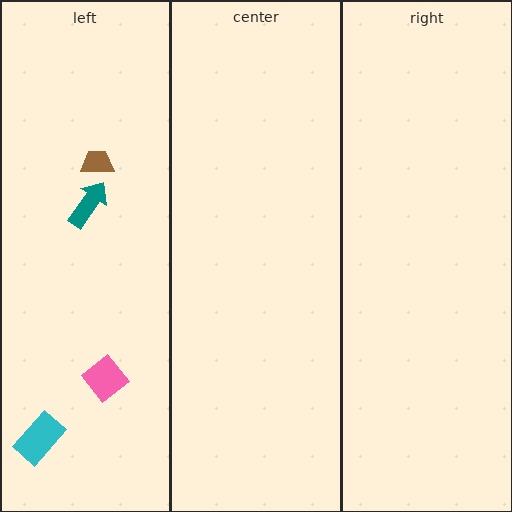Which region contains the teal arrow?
The left region.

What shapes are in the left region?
The pink diamond, the cyan rectangle, the brown trapezoid, the teal arrow.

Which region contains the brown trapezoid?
The left region.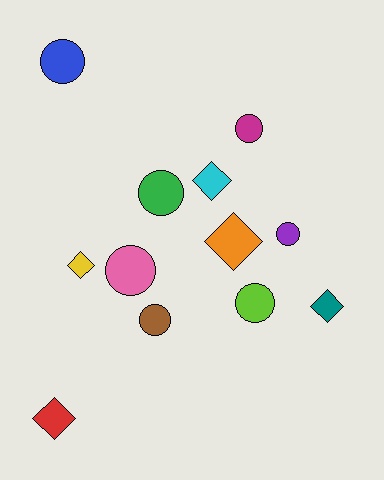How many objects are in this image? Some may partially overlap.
There are 12 objects.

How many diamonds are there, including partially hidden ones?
There are 5 diamonds.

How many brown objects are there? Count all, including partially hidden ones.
There is 1 brown object.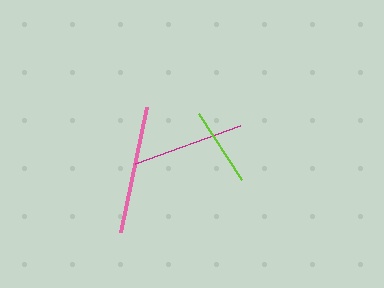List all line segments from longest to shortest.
From longest to shortest: pink, magenta, lime.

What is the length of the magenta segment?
The magenta segment is approximately 112 pixels long.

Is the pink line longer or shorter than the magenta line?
The pink line is longer than the magenta line.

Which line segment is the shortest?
The lime line is the shortest at approximately 79 pixels.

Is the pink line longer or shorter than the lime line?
The pink line is longer than the lime line.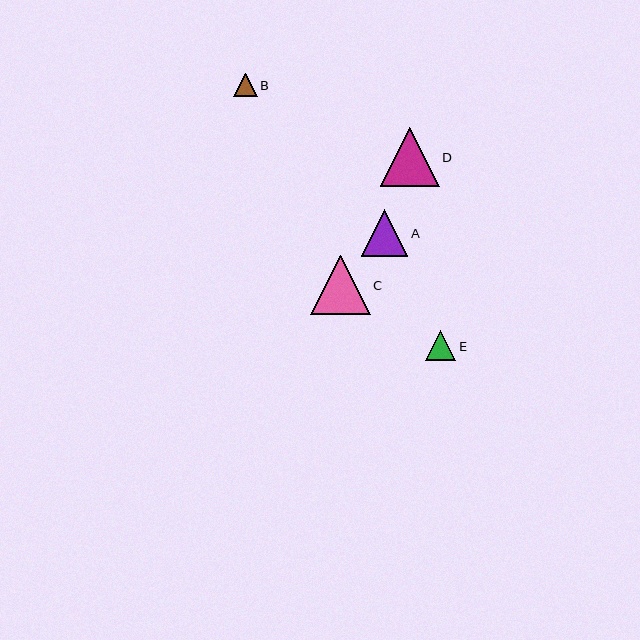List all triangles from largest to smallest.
From largest to smallest: D, C, A, E, B.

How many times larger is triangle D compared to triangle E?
Triangle D is approximately 2.0 times the size of triangle E.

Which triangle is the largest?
Triangle D is the largest with a size of approximately 59 pixels.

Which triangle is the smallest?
Triangle B is the smallest with a size of approximately 24 pixels.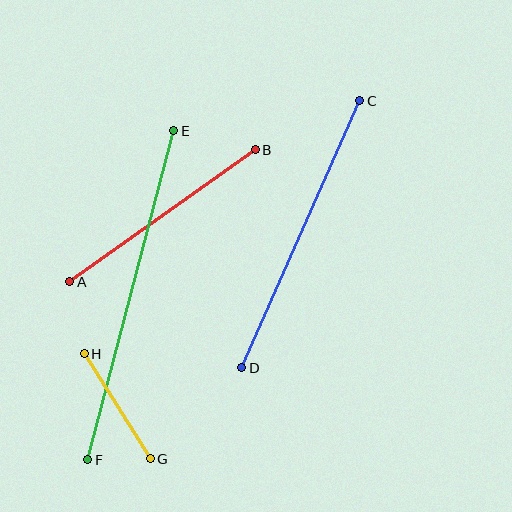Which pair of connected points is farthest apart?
Points E and F are farthest apart.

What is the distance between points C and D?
The distance is approximately 292 pixels.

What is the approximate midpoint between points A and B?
The midpoint is at approximately (163, 216) pixels.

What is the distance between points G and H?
The distance is approximately 124 pixels.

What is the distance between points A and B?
The distance is approximately 228 pixels.